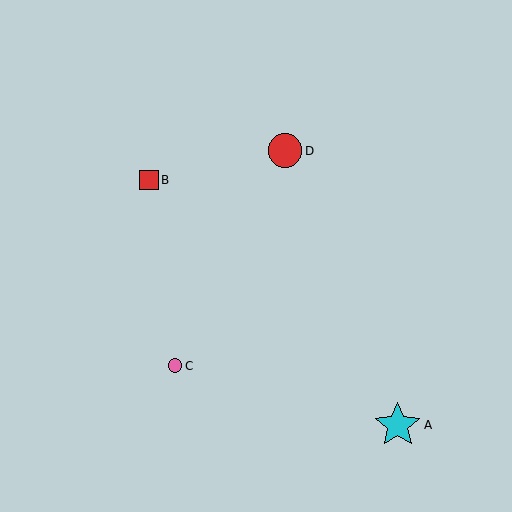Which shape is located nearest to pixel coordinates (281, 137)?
The red circle (labeled D) at (285, 151) is nearest to that location.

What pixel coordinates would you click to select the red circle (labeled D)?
Click at (285, 151) to select the red circle D.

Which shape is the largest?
The cyan star (labeled A) is the largest.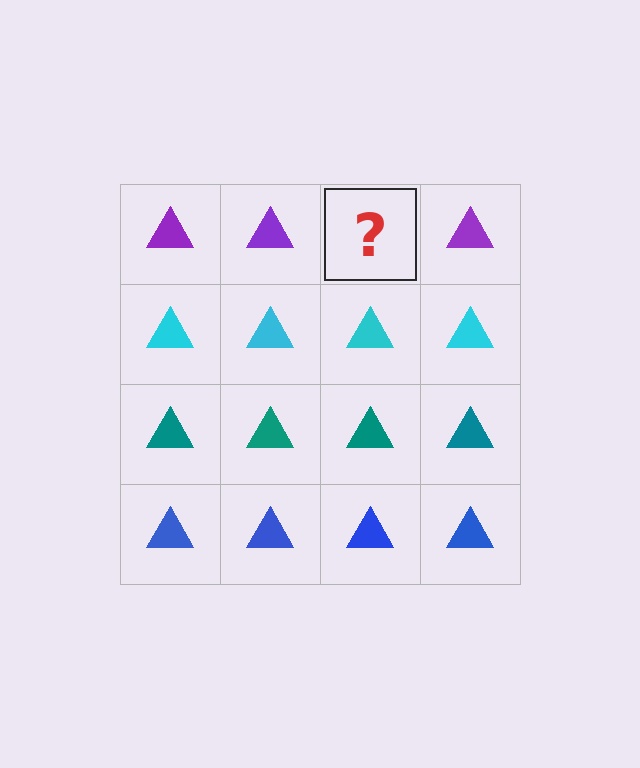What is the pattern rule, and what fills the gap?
The rule is that each row has a consistent color. The gap should be filled with a purple triangle.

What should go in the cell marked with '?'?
The missing cell should contain a purple triangle.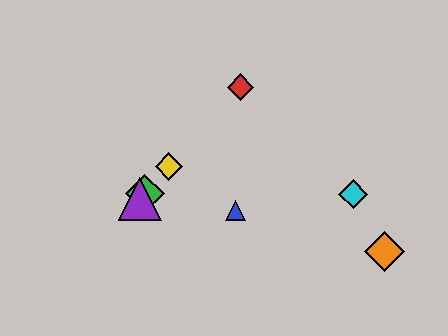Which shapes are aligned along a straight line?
The red diamond, the green diamond, the yellow diamond, the purple triangle are aligned along a straight line.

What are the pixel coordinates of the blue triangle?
The blue triangle is at (235, 211).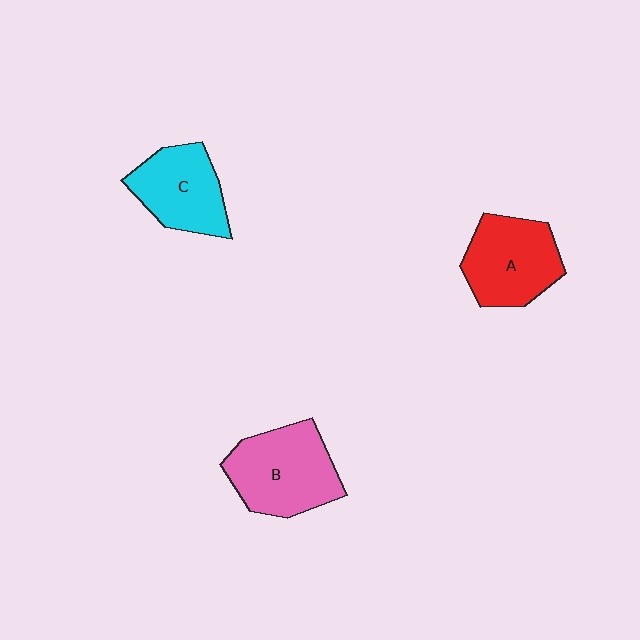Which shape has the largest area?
Shape B (pink).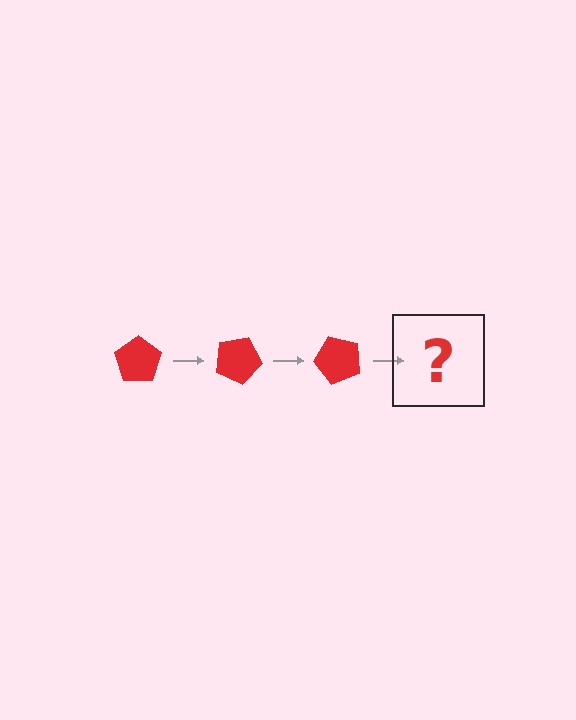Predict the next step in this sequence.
The next step is a red pentagon rotated 75 degrees.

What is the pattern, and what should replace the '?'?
The pattern is that the pentagon rotates 25 degrees each step. The '?' should be a red pentagon rotated 75 degrees.